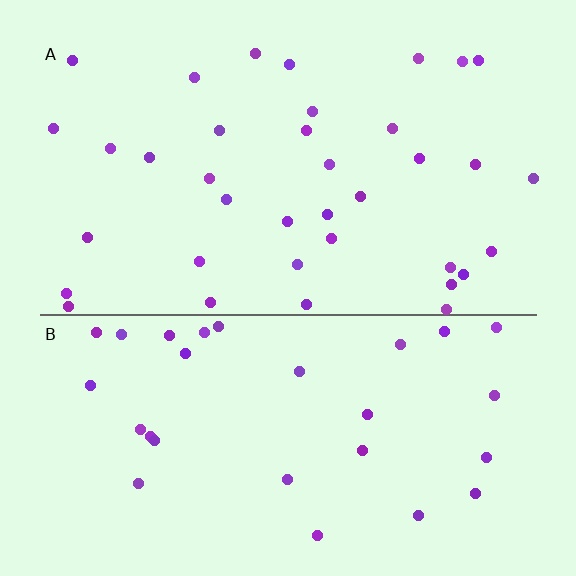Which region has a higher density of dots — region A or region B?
A (the top).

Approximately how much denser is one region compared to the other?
Approximately 1.3× — region A over region B.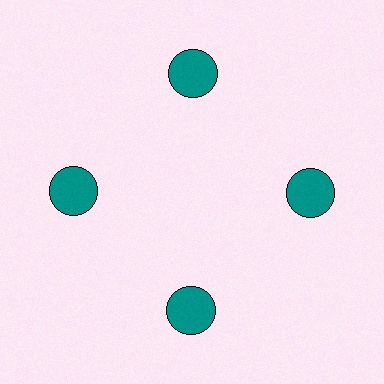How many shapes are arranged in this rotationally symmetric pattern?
There are 4 shapes, arranged in 4 groups of 1.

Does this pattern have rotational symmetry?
Yes, this pattern has 4-fold rotational symmetry. It looks the same after rotating 90 degrees around the center.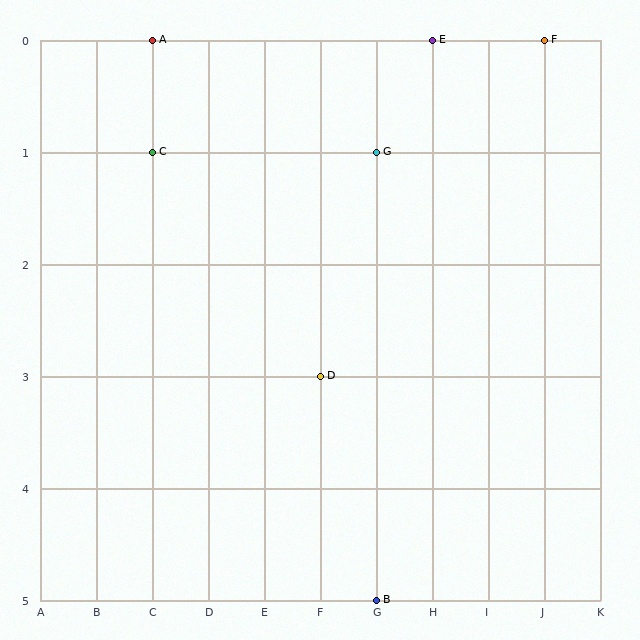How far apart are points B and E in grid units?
Points B and E are 1 column and 5 rows apart (about 5.1 grid units diagonally).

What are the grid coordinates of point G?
Point G is at grid coordinates (G, 1).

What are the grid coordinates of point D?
Point D is at grid coordinates (F, 3).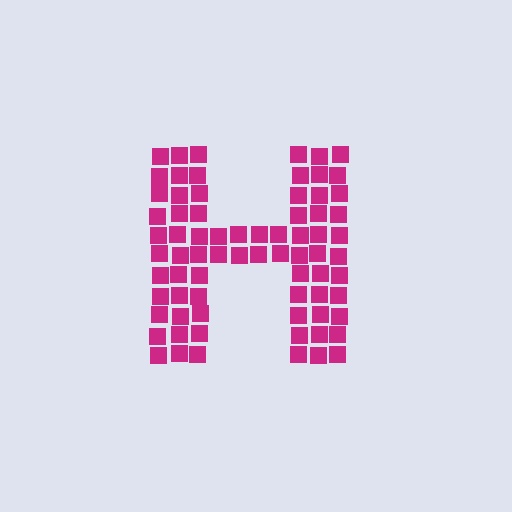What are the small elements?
The small elements are squares.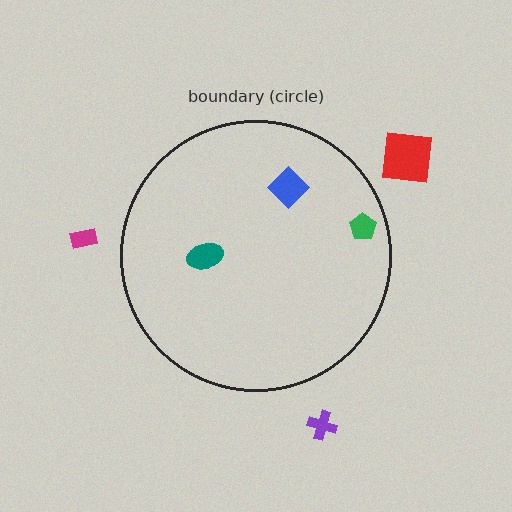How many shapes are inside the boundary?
3 inside, 3 outside.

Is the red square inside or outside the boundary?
Outside.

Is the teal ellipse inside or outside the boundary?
Inside.